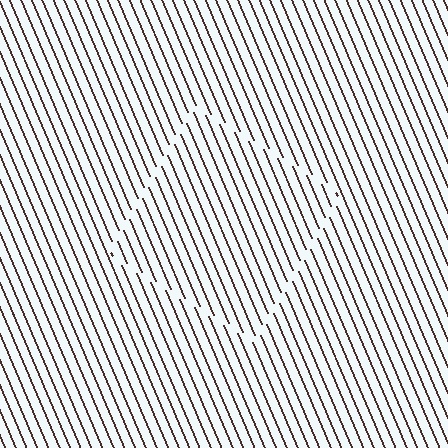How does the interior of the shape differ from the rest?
The interior of the shape contains the same grating, shifted by half a period — the contour is defined by the phase discontinuity where line-ends from the inner and outer gratings abut.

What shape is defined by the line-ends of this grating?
An illusory square. The interior of the shape contains the same grating, shifted by half a period — the contour is defined by the phase discontinuity where line-ends from the inner and outer gratings abut.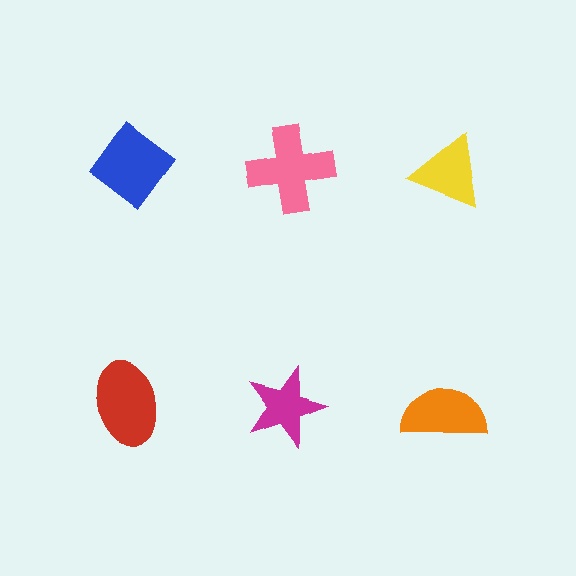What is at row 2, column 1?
A red ellipse.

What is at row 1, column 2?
A pink cross.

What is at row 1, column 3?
A yellow triangle.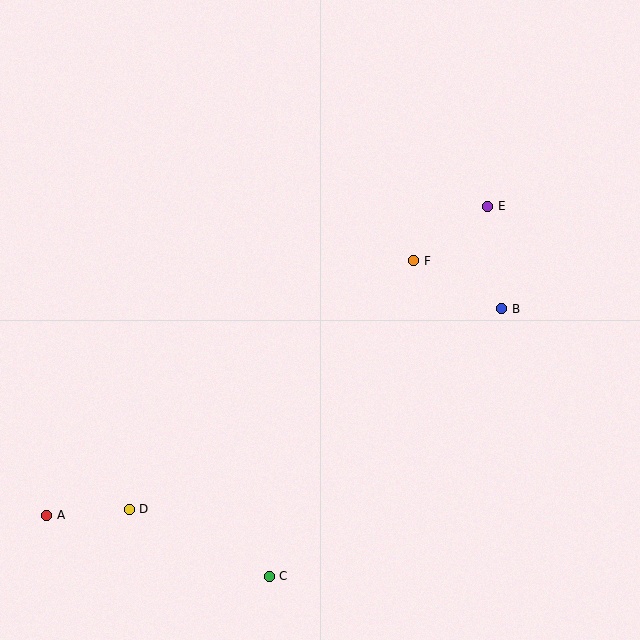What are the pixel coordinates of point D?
Point D is at (129, 509).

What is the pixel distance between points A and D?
The distance between A and D is 83 pixels.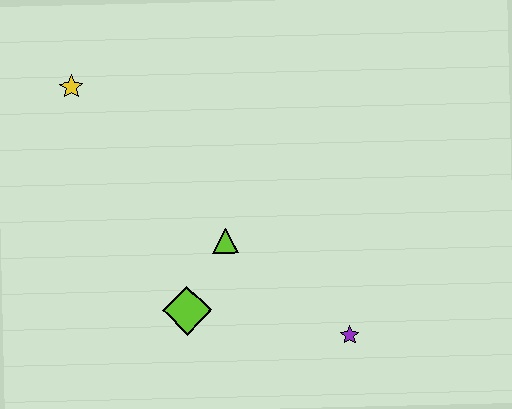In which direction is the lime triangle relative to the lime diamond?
The lime triangle is above the lime diamond.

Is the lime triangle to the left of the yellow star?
No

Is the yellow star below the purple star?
No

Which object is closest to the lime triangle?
The lime diamond is closest to the lime triangle.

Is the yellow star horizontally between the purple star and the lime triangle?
No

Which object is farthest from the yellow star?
The purple star is farthest from the yellow star.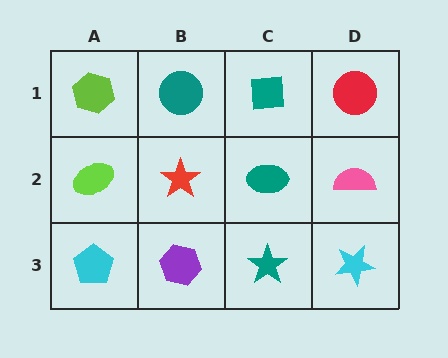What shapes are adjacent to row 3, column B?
A red star (row 2, column B), a cyan pentagon (row 3, column A), a teal star (row 3, column C).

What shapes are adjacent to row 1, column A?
A lime ellipse (row 2, column A), a teal circle (row 1, column B).